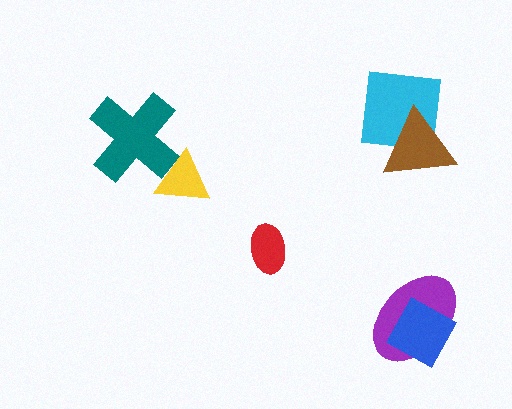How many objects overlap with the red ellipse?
0 objects overlap with the red ellipse.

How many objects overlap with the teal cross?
1 object overlaps with the teal cross.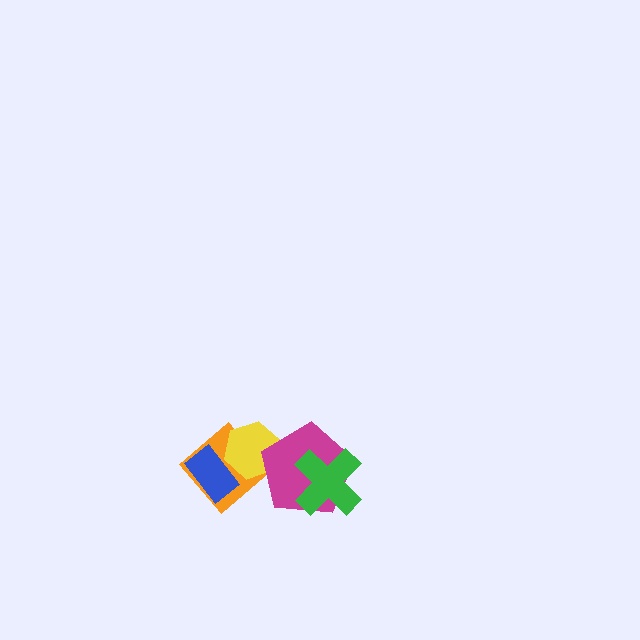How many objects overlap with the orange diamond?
3 objects overlap with the orange diamond.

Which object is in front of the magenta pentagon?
The green cross is in front of the magenta pentagon.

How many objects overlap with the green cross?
1 object overlaps with the green cross.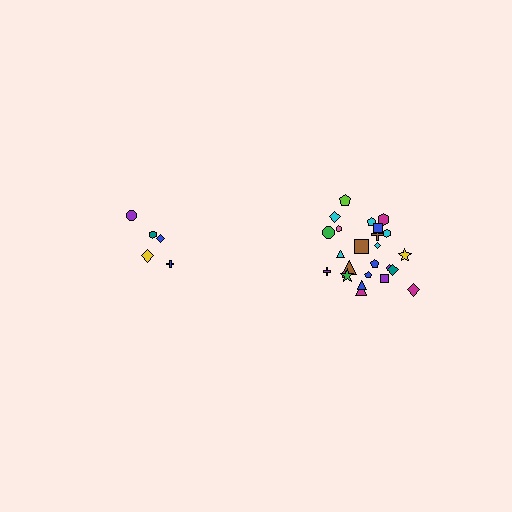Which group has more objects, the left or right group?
The right group.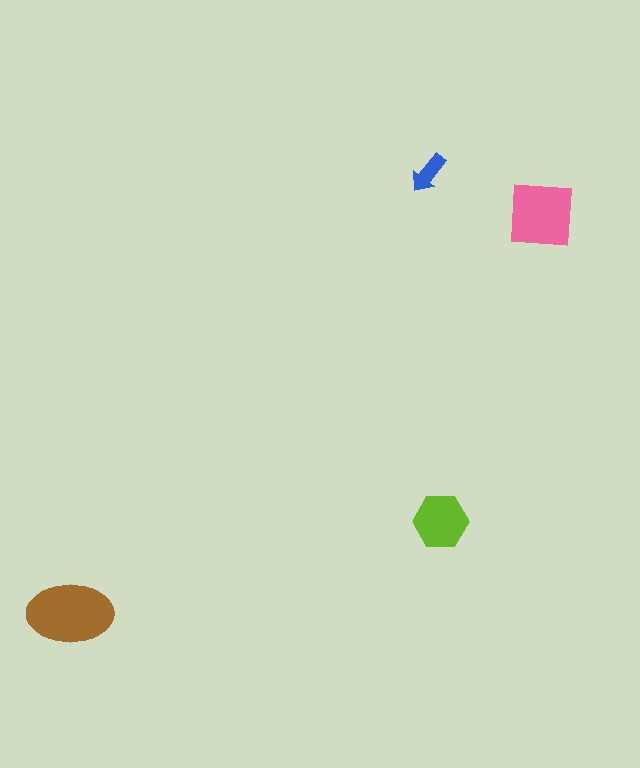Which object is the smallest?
The blue arrow.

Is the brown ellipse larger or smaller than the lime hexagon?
Larger.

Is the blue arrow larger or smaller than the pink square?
Smaller.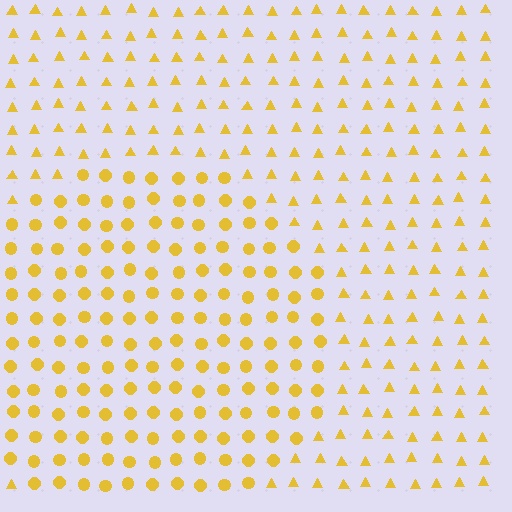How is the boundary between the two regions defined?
The boundary is defined by a change in element shape: circles inside vs. triangles outside. All elements share the same color and spacing.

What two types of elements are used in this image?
The image uses circles inside the circle region and triangles outside it.